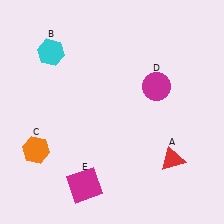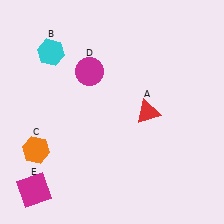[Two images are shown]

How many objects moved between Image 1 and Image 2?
3 objects moved between the two images.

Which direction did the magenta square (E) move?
The magenta square (E) moved left.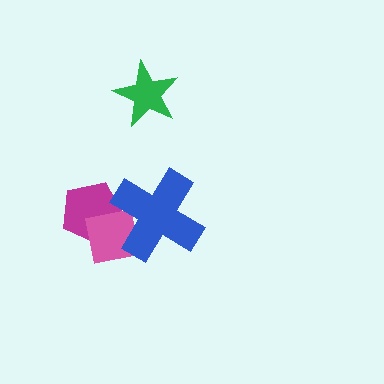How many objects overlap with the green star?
0 objects overlap with the green star.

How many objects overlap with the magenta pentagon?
2 objects overlap with the magenta pentagon.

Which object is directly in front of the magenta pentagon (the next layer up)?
The pink square is directly in front of the magenta pentagon.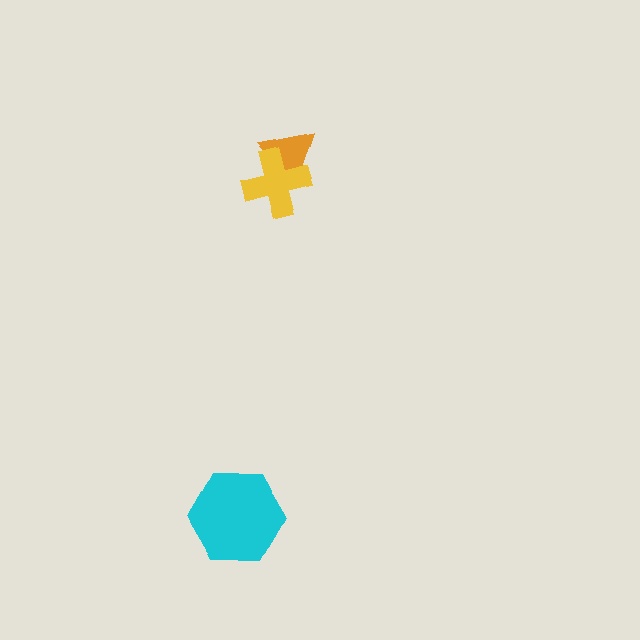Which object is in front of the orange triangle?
The yellow cross is in front of the orange triangle.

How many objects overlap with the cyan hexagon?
0 objects overlap with the cyan hexagon.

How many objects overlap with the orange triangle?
1 object overlaps with the orange triangle.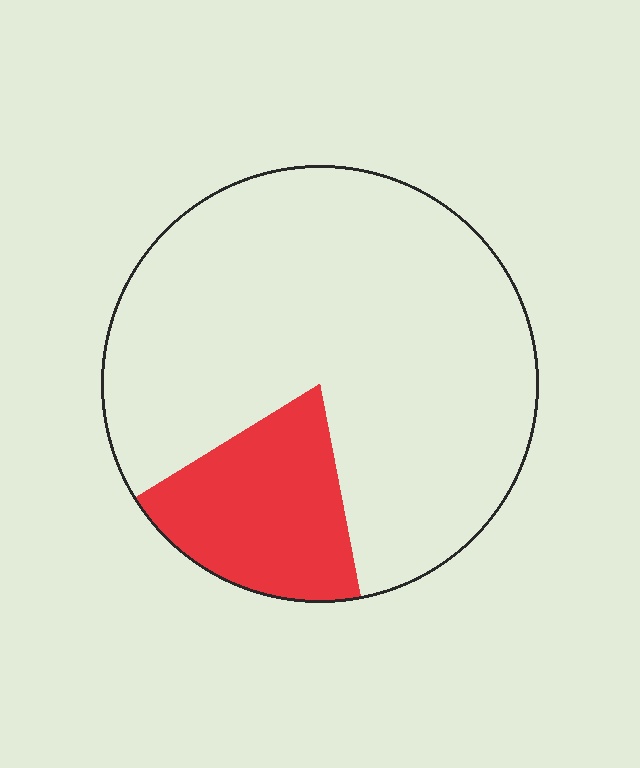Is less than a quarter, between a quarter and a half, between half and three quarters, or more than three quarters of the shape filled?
Less than a quarter.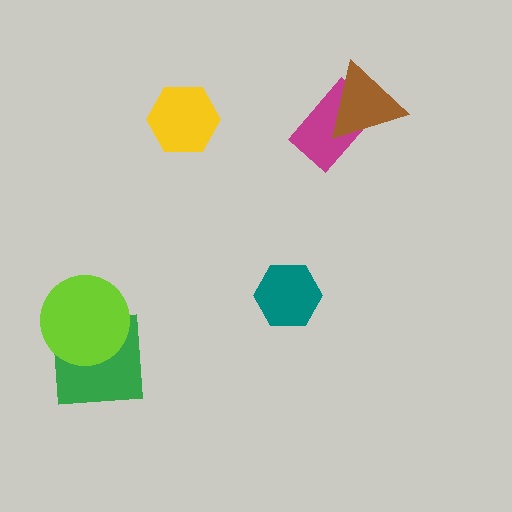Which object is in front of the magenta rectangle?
The brown triangle is in front of the magenta rectangle.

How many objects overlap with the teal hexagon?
0 objects overlap with the teal hexagon.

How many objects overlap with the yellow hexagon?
0 objects overlap with the yellow hexagon.